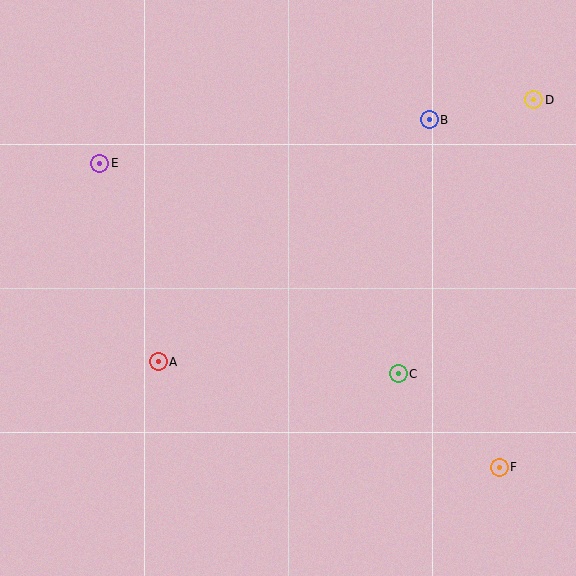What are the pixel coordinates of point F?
Point F is at (499, 467).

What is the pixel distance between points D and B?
The distance between D and B is 106 pixels.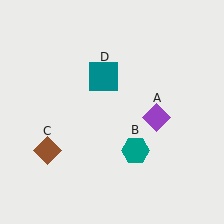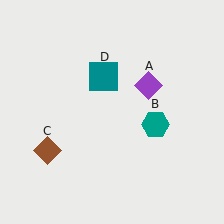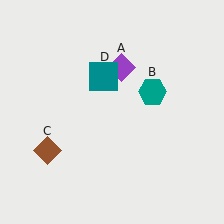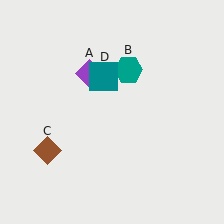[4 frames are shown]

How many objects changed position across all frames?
2 objects changed position: purple diamond (object A), teal hexagon (object B).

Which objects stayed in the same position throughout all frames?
Brown diamond (object C) and teal square (object D) remained stationary.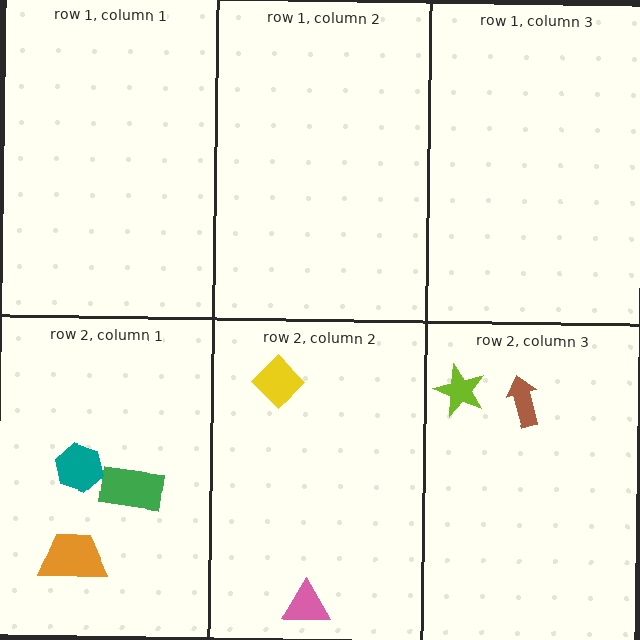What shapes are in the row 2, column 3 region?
The brown arrow, the lime star.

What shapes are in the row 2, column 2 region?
The yellow diamond, the pink triangle.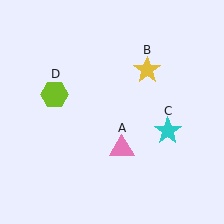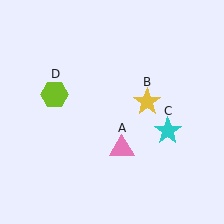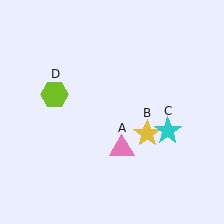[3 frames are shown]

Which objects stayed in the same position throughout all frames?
Pink triangle (object A) and cyan star (object C) and lime hexagon (object D) remained stationary.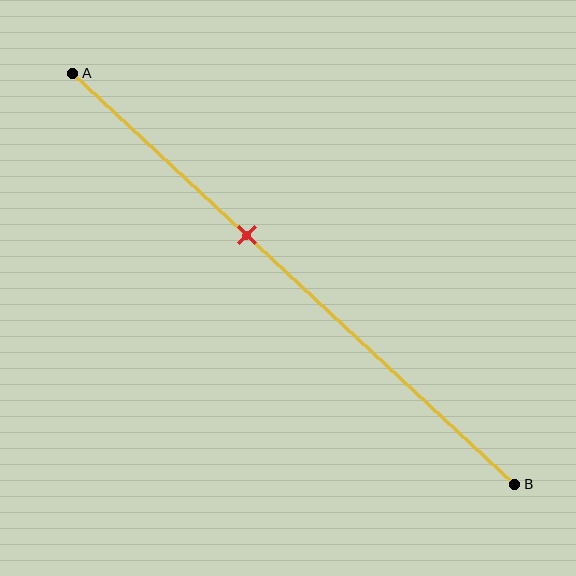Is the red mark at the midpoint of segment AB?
No, the mark is at about 40% from A, not at the 50% midpoint.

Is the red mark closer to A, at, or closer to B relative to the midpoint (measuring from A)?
The red mark is closer to point A than the midpoint of segment AB.